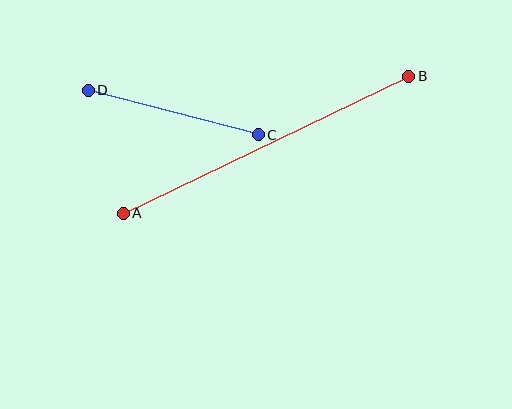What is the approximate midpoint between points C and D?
The midpoint is at approximately (173, 112) pixels.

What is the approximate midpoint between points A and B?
The midpoint is at approximately (266, 145) pixels.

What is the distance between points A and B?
The distance is approximately 317 pixels.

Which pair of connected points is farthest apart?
Points A and B are farthest apart.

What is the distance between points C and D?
The distance is approximately 176 pixels.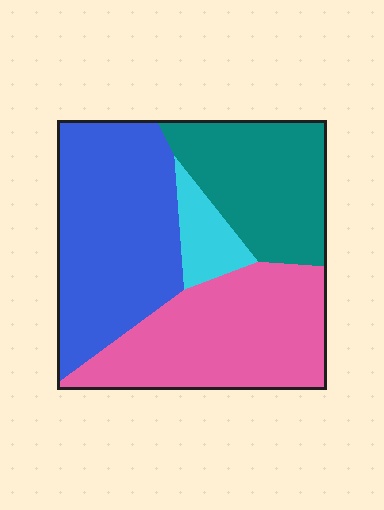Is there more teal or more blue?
Blue.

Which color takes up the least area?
Cyan, at roughly 5%.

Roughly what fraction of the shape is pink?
Pink covers about 35% of the shape.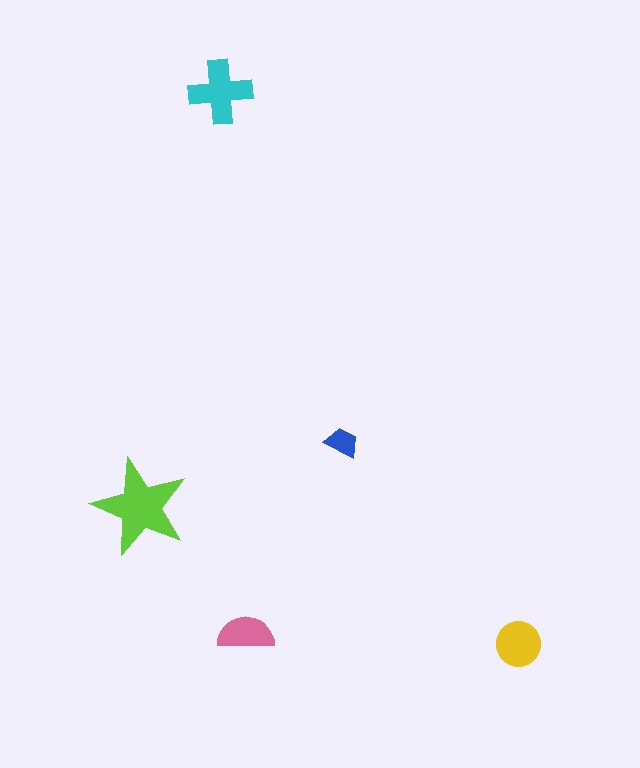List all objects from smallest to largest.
The blue trapezoid, the pink semicircle, the yellow circle, the cyan cross, the lime star.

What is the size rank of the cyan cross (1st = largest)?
2nd.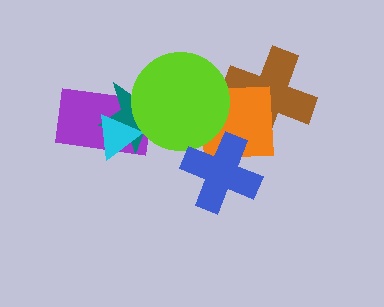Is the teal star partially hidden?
Yes, it is partially covered by another shape.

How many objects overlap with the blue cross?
1 object overlaps with the blue cross.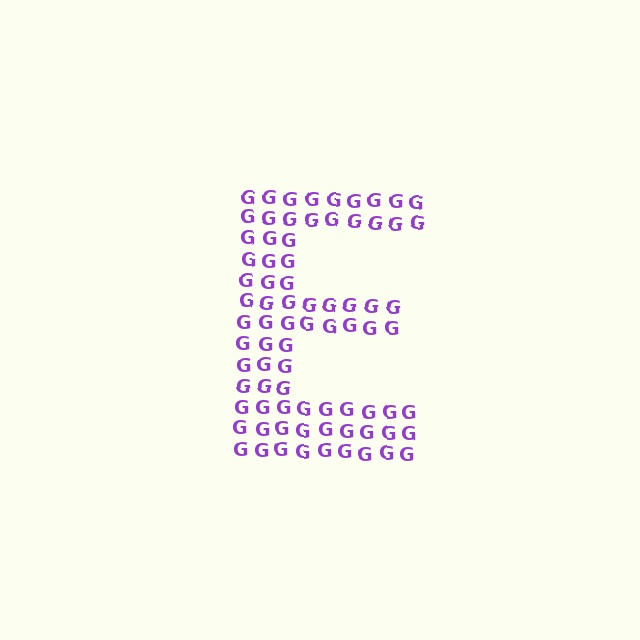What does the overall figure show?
The overall figure shows the letter E.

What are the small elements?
The small elements are letter G's.